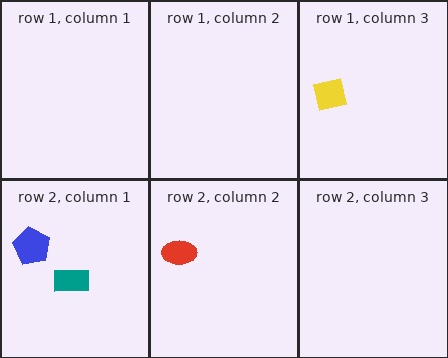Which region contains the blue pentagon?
The row 2, column 1 region.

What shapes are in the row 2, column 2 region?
The red ellipse.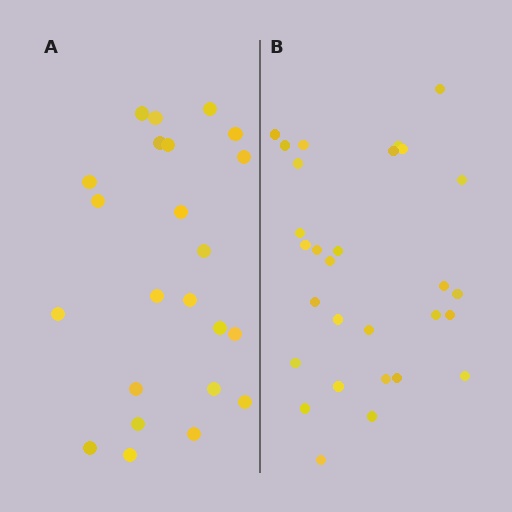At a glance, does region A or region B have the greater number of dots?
Region B (the right region) has more dots.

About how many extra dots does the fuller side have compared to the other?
Region B has about 6 more dots than region A.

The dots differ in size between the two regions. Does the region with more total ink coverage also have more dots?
No. Region A has more total ink coverage because its dots are larger, but region B actually contains more individual dots. Total area can be misleading — the number of items is what matters here.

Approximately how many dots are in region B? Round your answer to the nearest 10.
About 30 dots. (The exact count is 29, which rounds to 30.)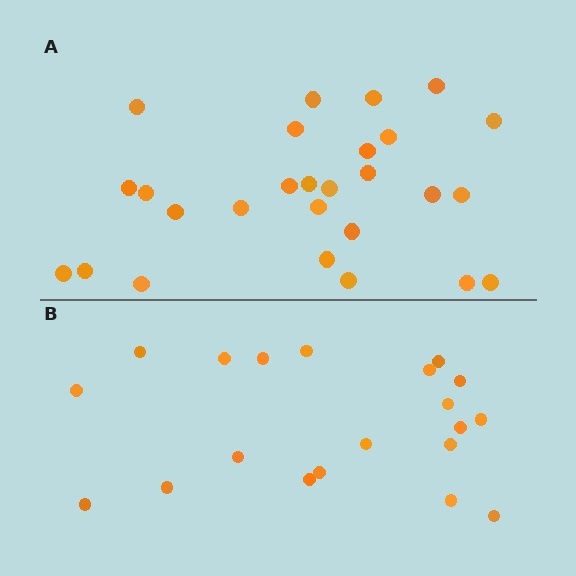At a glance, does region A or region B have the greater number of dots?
Region A (the top region) has more dots.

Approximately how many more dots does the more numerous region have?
Region A has roughly 8 or so more dots than region B.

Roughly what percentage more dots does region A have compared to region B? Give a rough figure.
About 35% more.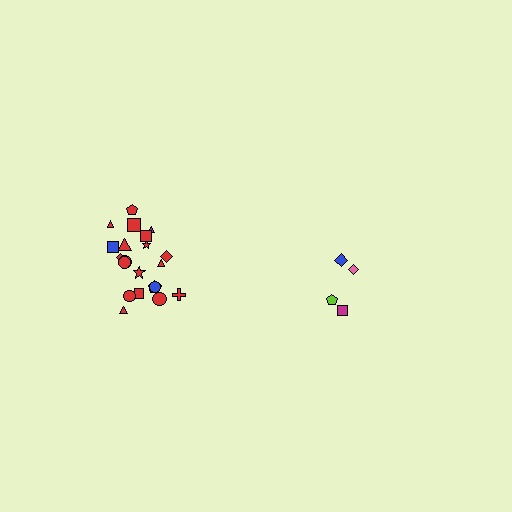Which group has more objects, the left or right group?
The left group.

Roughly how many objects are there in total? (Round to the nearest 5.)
Roughly 25 objects in total.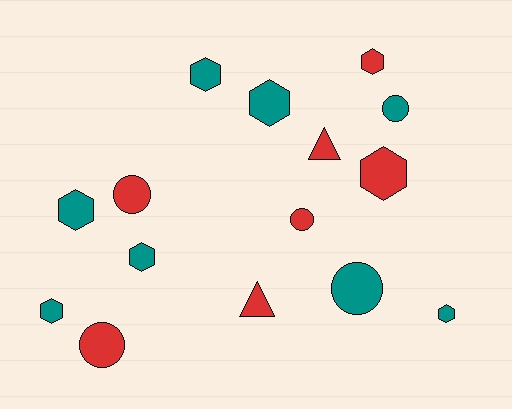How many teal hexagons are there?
There are 6 teal hexagons.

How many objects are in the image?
There are 15 objects.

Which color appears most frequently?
Teal, with 8 objects.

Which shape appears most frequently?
Hexagon, with 8 objects.